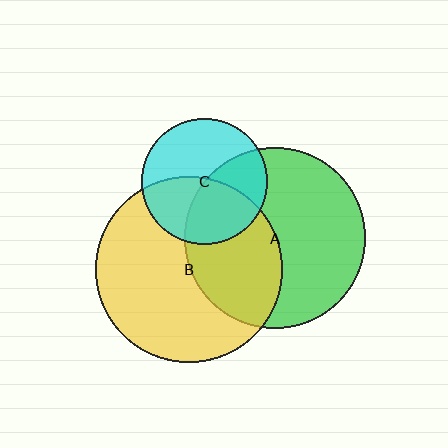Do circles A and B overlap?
Yes.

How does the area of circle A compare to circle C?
Approximately 2.1 times.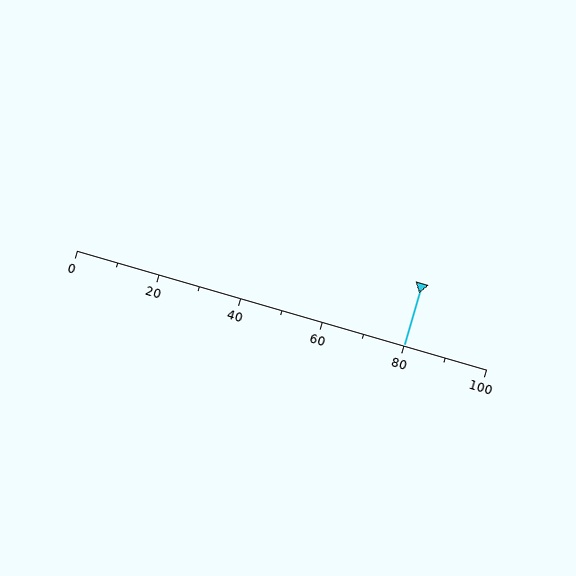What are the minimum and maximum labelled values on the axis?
The axis runs from 0 to 100.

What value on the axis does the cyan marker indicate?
The marker indicates approximately 80.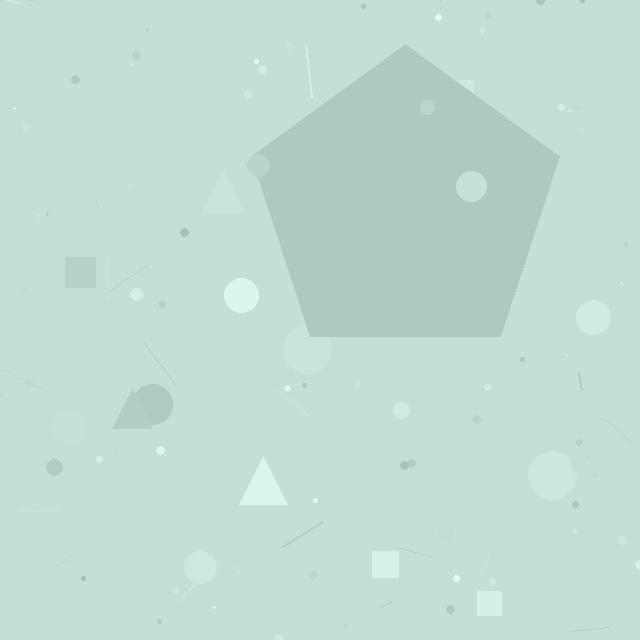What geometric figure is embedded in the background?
A pentagon is embedded in the background.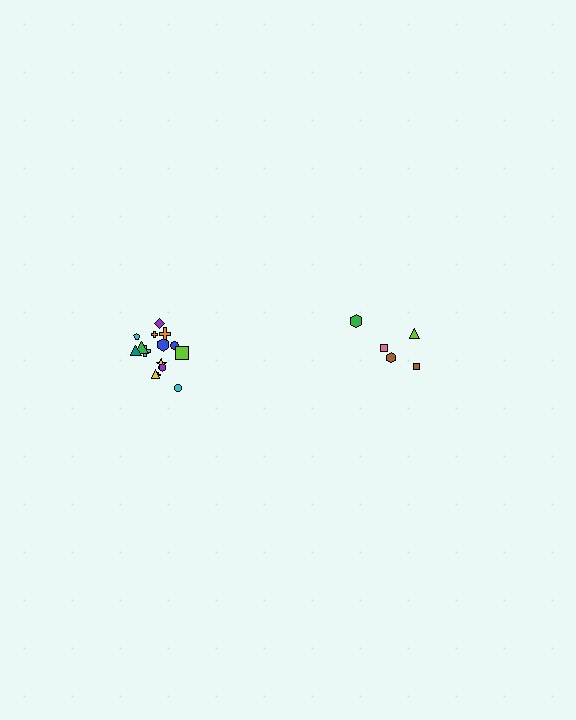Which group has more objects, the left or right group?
The left group.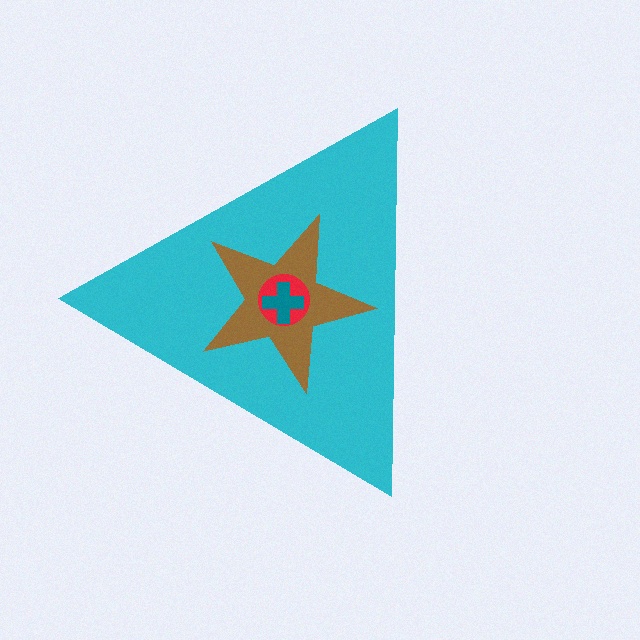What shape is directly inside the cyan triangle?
The brown star.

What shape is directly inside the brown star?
The red circle.